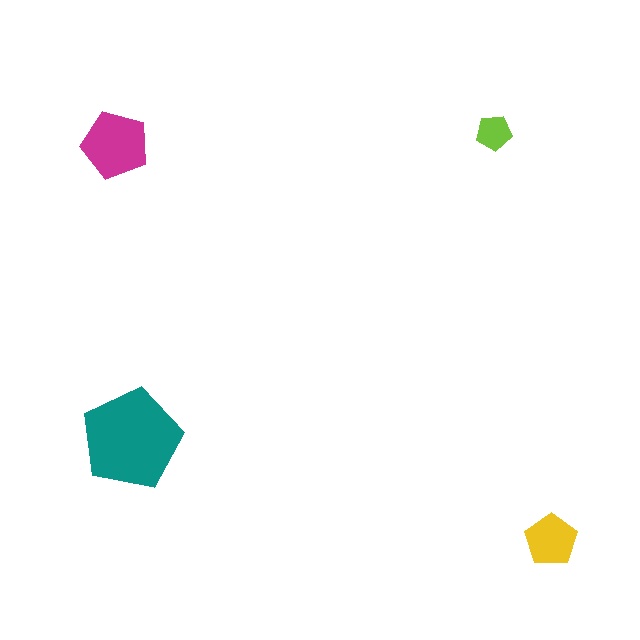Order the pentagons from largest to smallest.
the teal one, the magenta one, the yellow one, the lime one.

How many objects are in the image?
There are 4 objects in the image.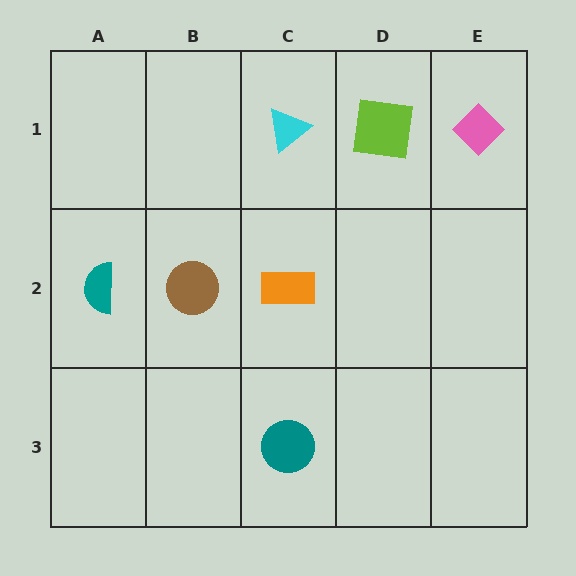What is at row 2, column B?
A brown circle.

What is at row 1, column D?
A lime square.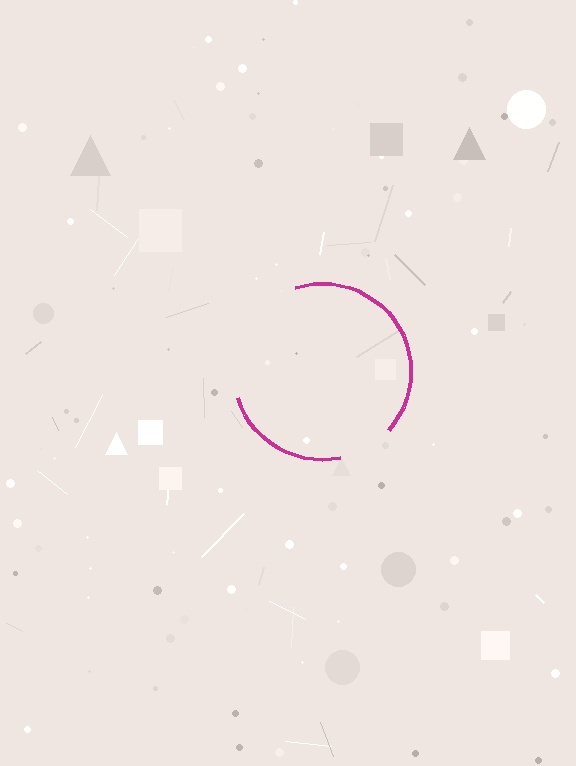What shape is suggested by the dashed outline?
The dashed outline suggests a circle.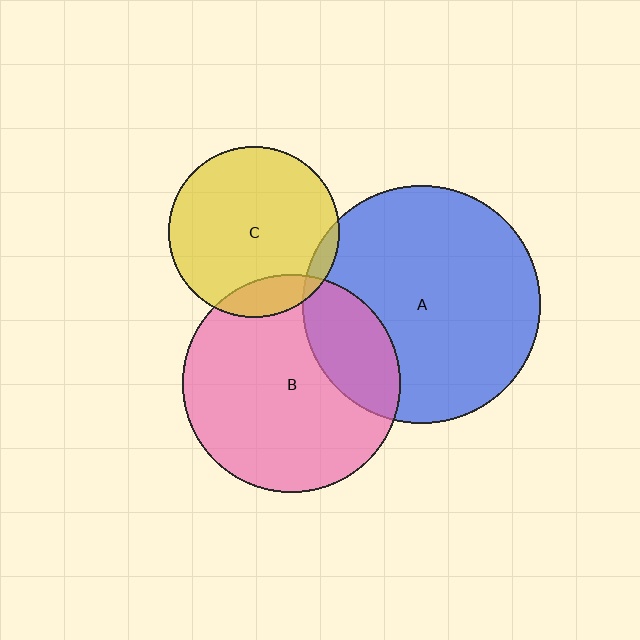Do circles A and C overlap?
Yes.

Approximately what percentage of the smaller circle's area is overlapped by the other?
Approximately 5%.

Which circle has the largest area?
Circle A (blue).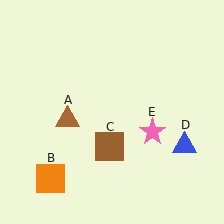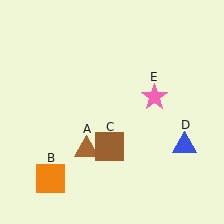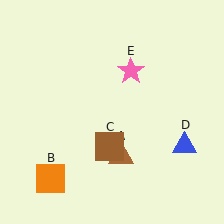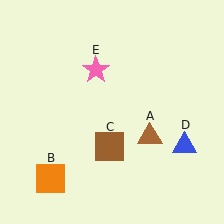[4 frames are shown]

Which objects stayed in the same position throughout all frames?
Orange square (object B) and brown square (object C) and blue triangle (object D) remained stationary.